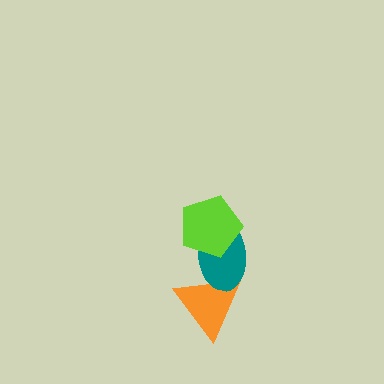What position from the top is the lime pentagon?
The lime pentagon is 1st from the top.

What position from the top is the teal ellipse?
The teal ellipse is 2nd from the top.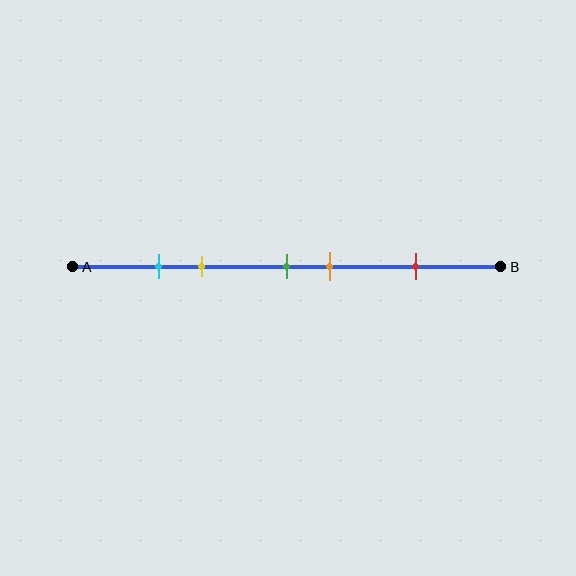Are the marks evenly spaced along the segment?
No, the marks are not evenly spaced.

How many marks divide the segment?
There are 5 marks dividing the segment.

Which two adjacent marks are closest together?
The cyan and yellow marks are the closest adjacent pair.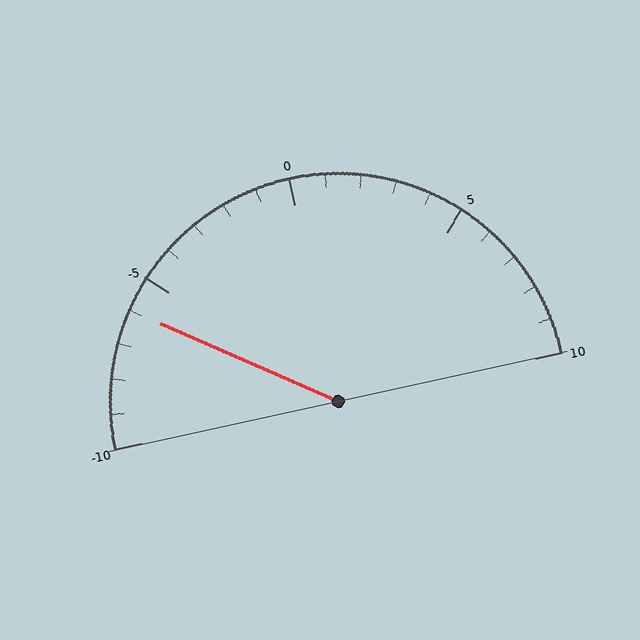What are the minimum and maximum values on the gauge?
The gauge ranges from -10 to 10.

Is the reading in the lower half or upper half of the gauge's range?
The reading is in the lower half of the range (-10 to 10).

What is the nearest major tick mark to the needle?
The nearest major tick mark is -5.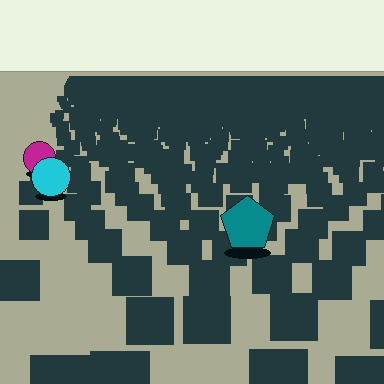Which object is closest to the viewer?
The teal pentagon is closest. The texture marks near it are larger and more spread out.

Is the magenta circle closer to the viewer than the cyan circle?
No. The cyan circle is closer — you can tell from the texture gradient: the ground texture is coarser near it.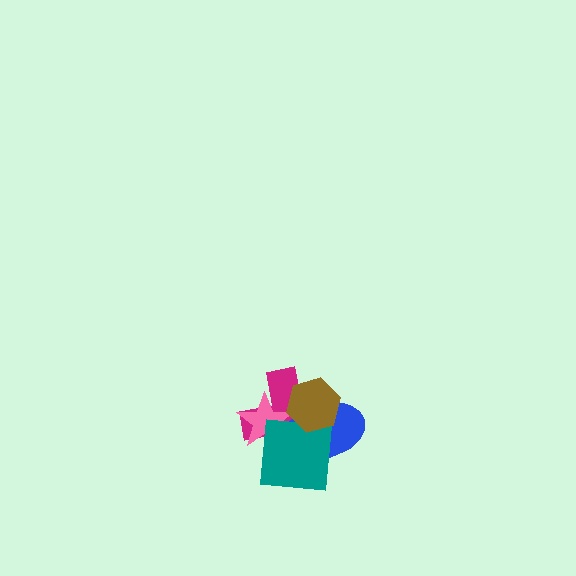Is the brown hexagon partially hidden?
No, no other shape covers it.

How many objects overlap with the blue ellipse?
4 objects overlap with the blue ellipse.